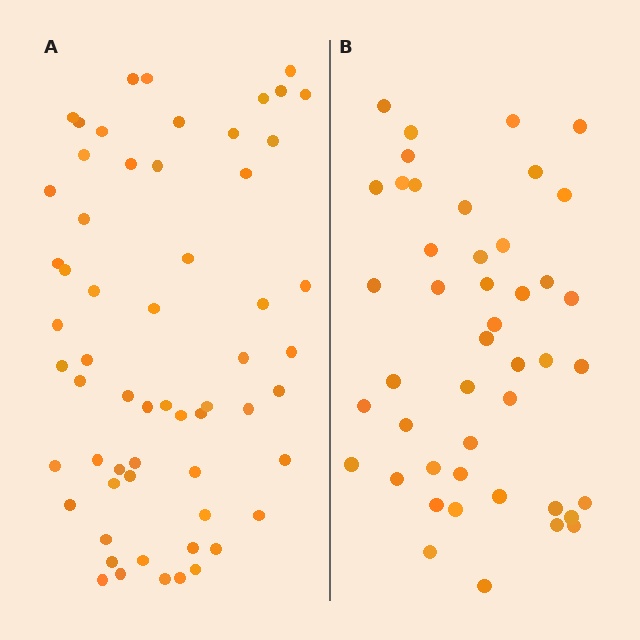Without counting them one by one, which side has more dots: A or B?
Region A (the left region) has more dots.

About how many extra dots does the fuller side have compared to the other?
Region A has approximately 15 more dots than region B.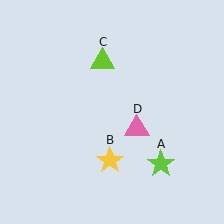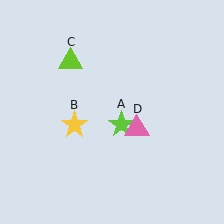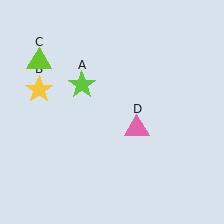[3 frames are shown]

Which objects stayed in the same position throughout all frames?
Pink triangle (object D) remained stationary.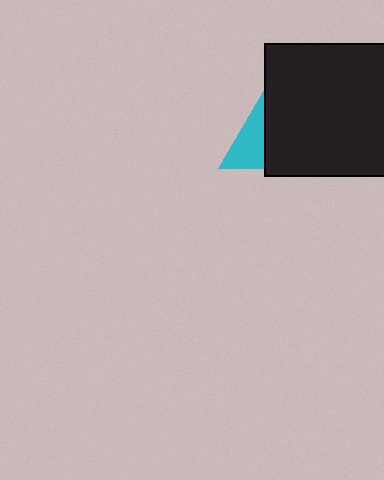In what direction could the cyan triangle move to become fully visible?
The cyan triangle could move left. That would shift it out from behind the black square entirely.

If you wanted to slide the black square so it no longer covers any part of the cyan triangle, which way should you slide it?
Slide it right — that is the most direct way to separate the two shapes.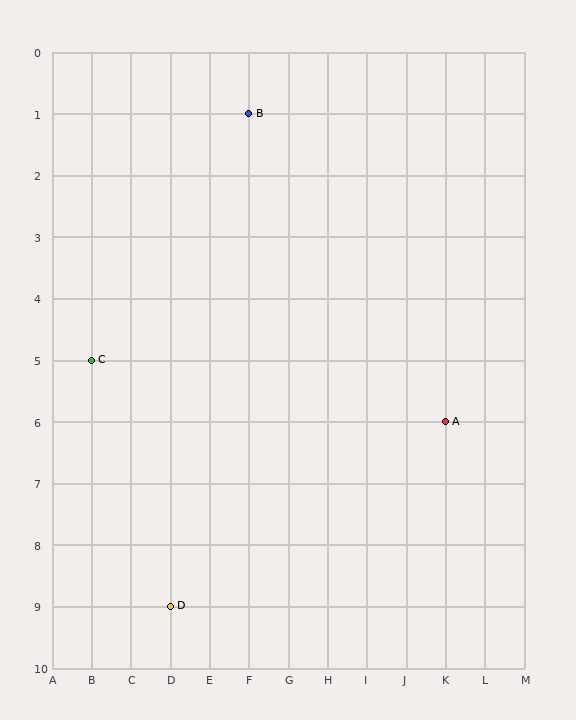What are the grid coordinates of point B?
Point B is at grid coordinates (F, 1).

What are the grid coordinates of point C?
Point C is at grid coordinates (B, 5).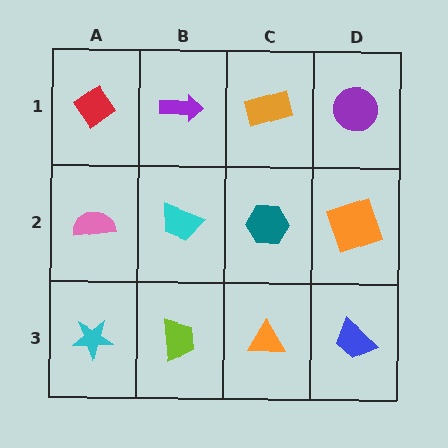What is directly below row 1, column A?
A pink semicircle.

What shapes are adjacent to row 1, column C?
A teal hexagon (row 2, column C), a purple arrow (row 1, column B), a purple circle (row 1, column D).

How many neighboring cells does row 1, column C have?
3.